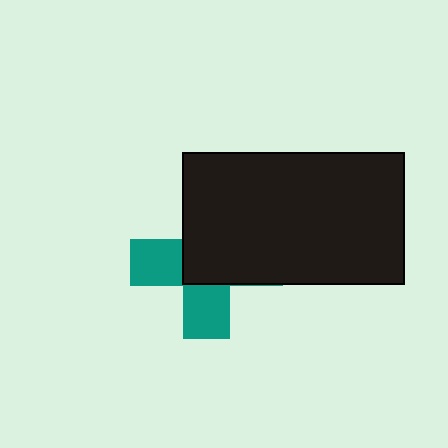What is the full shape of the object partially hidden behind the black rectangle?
The partially hidden object is a teal cross.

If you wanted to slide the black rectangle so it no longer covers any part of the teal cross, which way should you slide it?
Slide it toward the upper-right — that is the most direct way to separate the two shapes.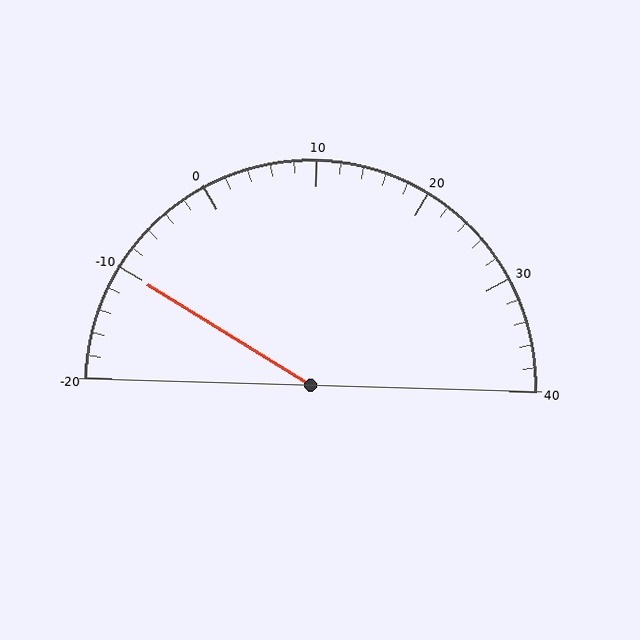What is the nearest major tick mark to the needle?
The nearest major tick mark is -10.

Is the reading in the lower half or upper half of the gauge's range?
The reading is in the lower half of the range (-20 to 40).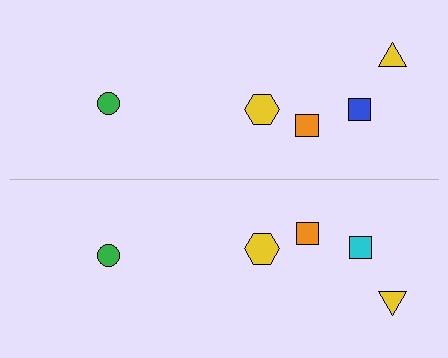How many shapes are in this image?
There are 10 shapes in this image.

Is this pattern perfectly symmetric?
No, the pattern is not perfectly symmetric. The cyan square on the bottom side breaks the symmetry — its mirror counterpart is blue.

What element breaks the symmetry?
The cyan square on the bottom side breaks the symmetry — its mirror counterpart is blue.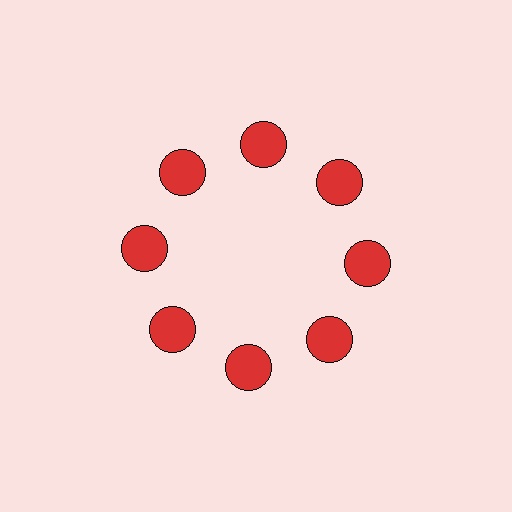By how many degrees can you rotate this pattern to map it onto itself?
The pattern maps onto itself every 45 degrees of rotation.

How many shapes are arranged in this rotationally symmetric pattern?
There are 8 shapes, arranged in 8 groups of 1.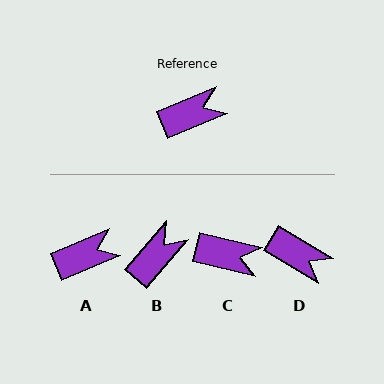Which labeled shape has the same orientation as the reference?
A.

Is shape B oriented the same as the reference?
No, it is off by about 27 degrees.